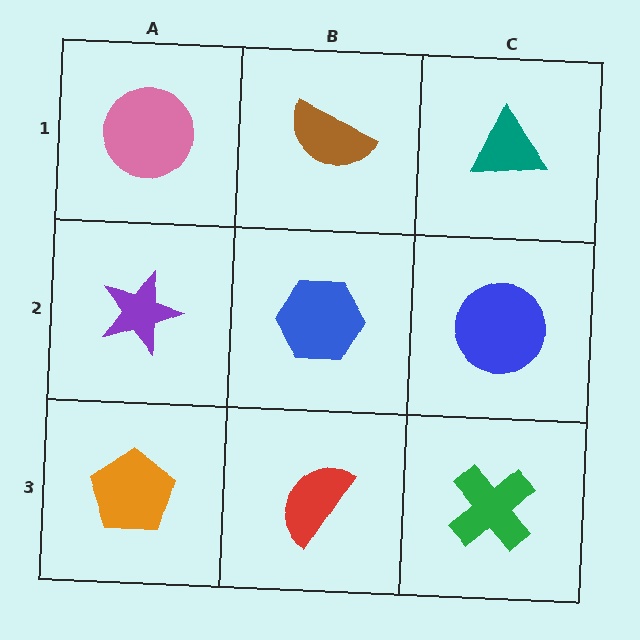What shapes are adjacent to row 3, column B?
A blue hexagon (row 2, column B), an orange pentagon (row 3, column A), a green cross (row 3, column C).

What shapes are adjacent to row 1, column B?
A blue hexagon (row 2, column B), a pink circle (row 1, column A), a teal triangle (row 1, column C).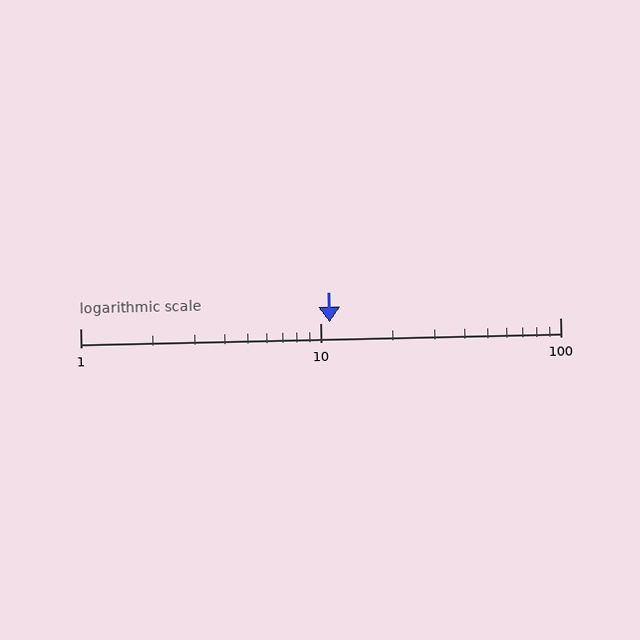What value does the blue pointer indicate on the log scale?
The pointer indicates approximately 11.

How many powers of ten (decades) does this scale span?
The scale spans 2 decades, from 1 to 100.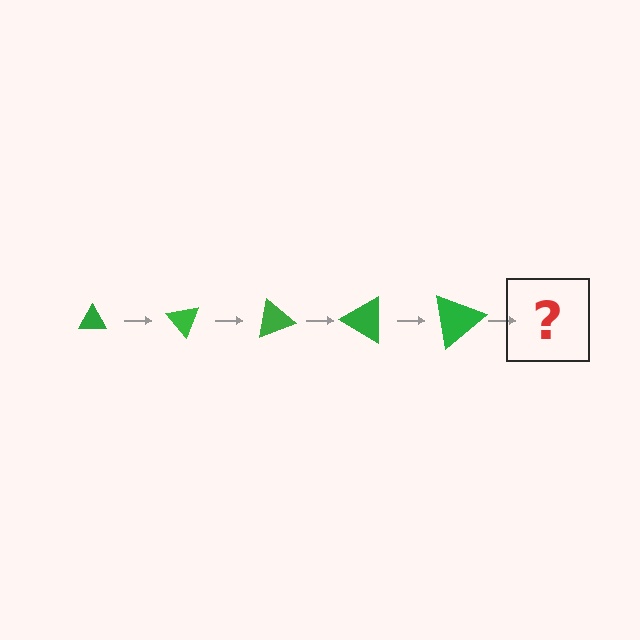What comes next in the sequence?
The next element should be a triangle, larger than the previous one and rotated 250 degrees from the start.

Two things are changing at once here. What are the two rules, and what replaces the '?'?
The two rules are that the triangle grows larger each step and it rotates 50 degrees each step. The '?' should be a triangle, larger than the previous one and rotated 250 degrees from the start.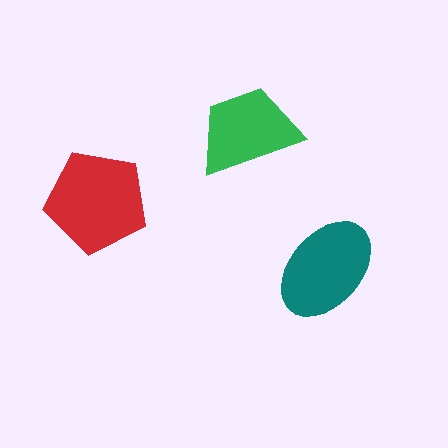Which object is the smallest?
The green trapezoid.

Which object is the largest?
The red pentagon.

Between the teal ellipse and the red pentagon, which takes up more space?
The red pentagon.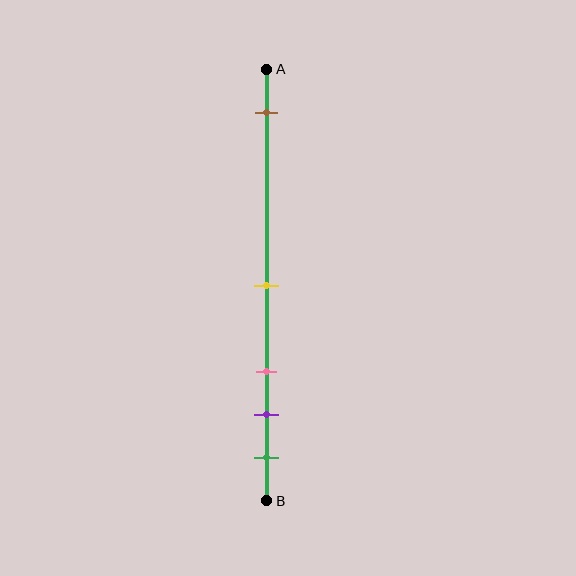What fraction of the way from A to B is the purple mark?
The purple mark is approximately 80% (0.8) of the way from A to B.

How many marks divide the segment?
There are 5 marks dividing the segment.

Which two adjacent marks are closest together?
The purple and green marks are the closest adjacent pair.